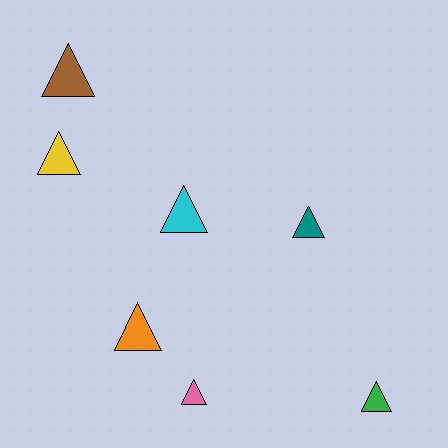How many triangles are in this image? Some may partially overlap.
There are 7 triangles.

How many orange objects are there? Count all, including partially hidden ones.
There is 1 orange object.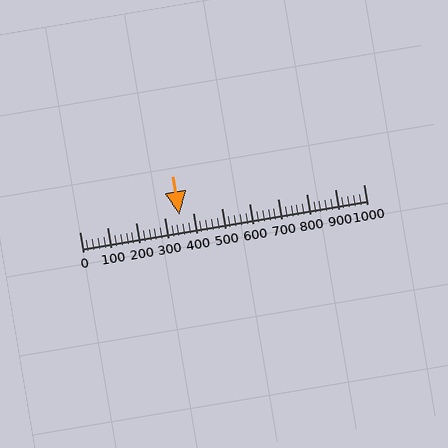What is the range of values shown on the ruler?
The ruler shows values from 0 to 1000.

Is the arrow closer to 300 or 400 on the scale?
The arrow is closer to 400.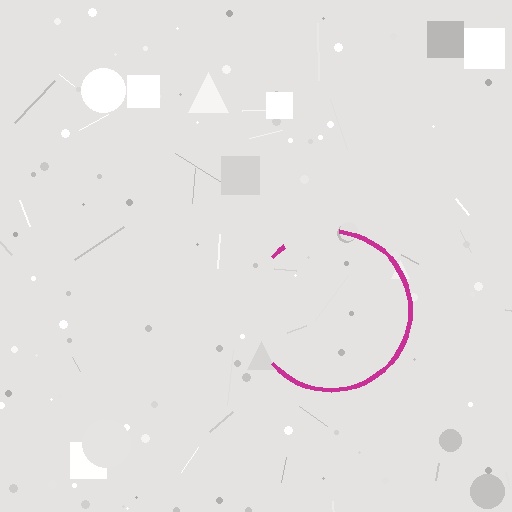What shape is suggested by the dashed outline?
The dashed outline suggests a circle.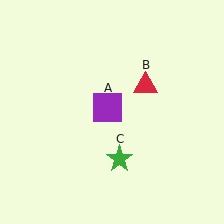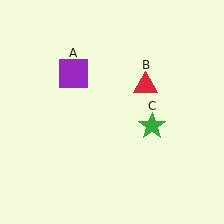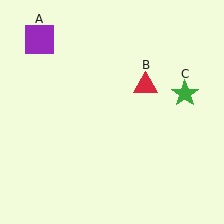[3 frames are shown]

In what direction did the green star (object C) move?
The green star (object C) moved up and to the right.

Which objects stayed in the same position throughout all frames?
Red triangle (object B) remained stationary.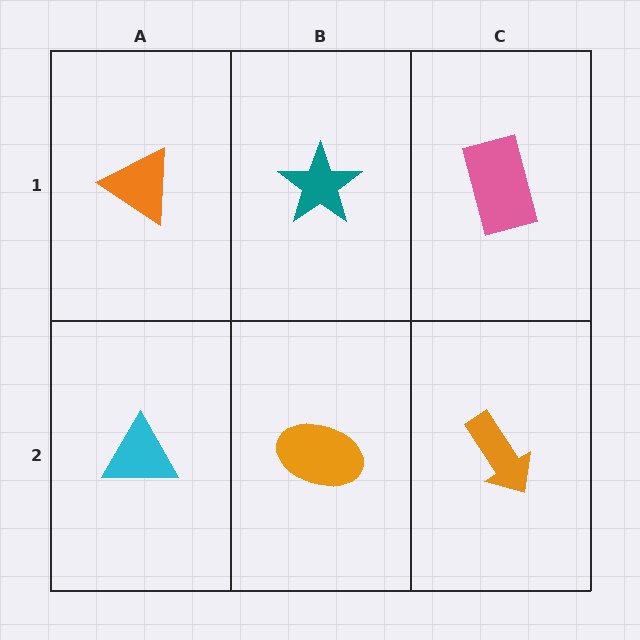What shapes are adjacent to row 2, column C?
A pink rectangle (row 1, column C), an orange ellipse (row 2, column B).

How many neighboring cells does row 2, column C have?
2.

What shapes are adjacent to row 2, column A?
An orange triangle (row 1, column A), an orange ellipse (row 2, column B).